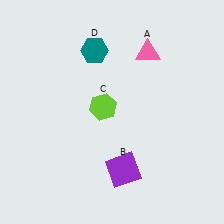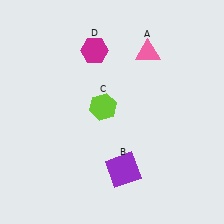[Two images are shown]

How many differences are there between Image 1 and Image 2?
There is 1 difference between the two images.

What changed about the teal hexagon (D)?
In Image 1, D is teal. In Image 2, it changed to magenta.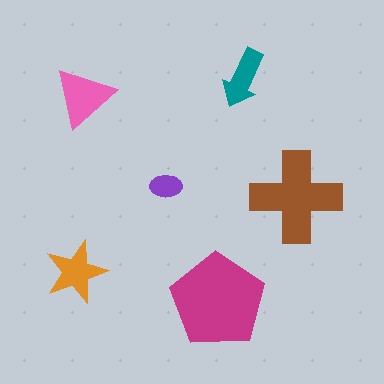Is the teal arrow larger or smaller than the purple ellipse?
Larger.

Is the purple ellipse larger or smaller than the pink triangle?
Smaller.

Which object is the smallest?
The purple ellipse.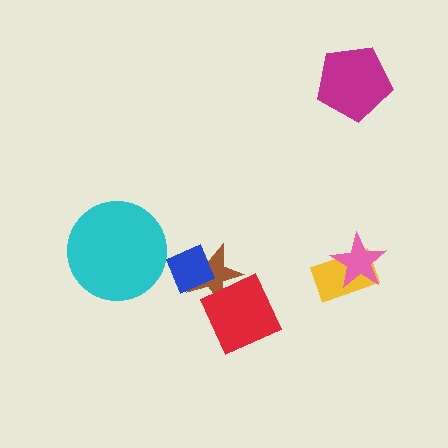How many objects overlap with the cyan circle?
0 objects overlap with the cyan circle.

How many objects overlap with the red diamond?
1 object overlaps with the red diamond.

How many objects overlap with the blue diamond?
1 object overlaps with the blue diamond.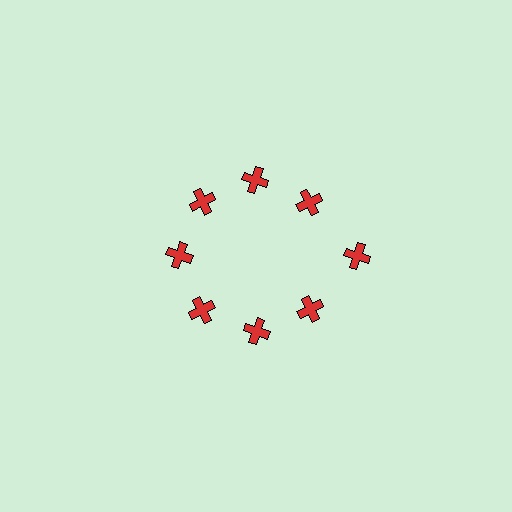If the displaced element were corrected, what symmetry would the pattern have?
It would have 8-fold rotational symmetry — the pattern would map onto itself every 45 degrees.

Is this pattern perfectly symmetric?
No. The 8 red crosses are arranged in a ring, but one element near the 3 o'clock position is pushed outward from the center, breaking the 8-fold rotational symmetry.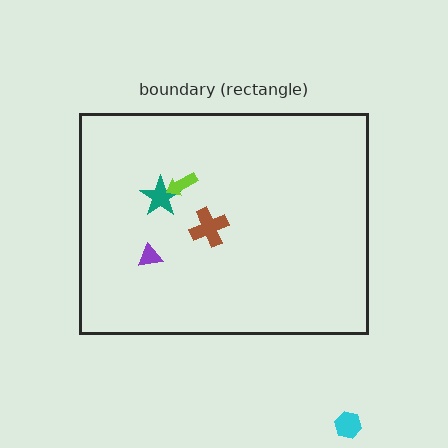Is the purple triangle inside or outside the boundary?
Inside.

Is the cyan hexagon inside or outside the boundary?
Outside.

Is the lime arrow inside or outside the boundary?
Inside.